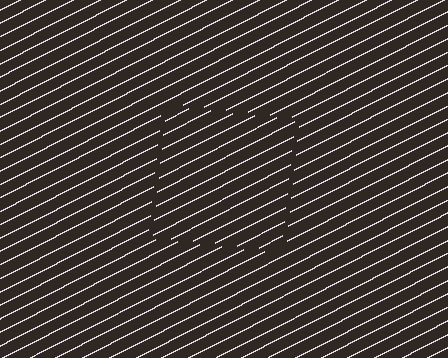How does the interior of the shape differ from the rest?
The interior of the shape contains the same grating, shifted by half a period — the contour is defined by the phase discontinuity where line-ends from the inner and outer gratings abut.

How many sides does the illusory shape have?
4 sides — the line-ends trace a square.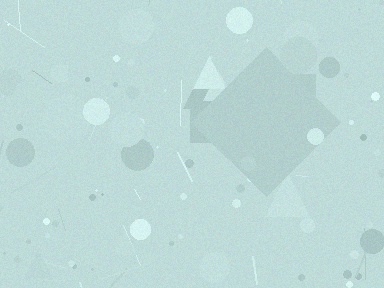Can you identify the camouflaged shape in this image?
The camouflaged shape is a diamond.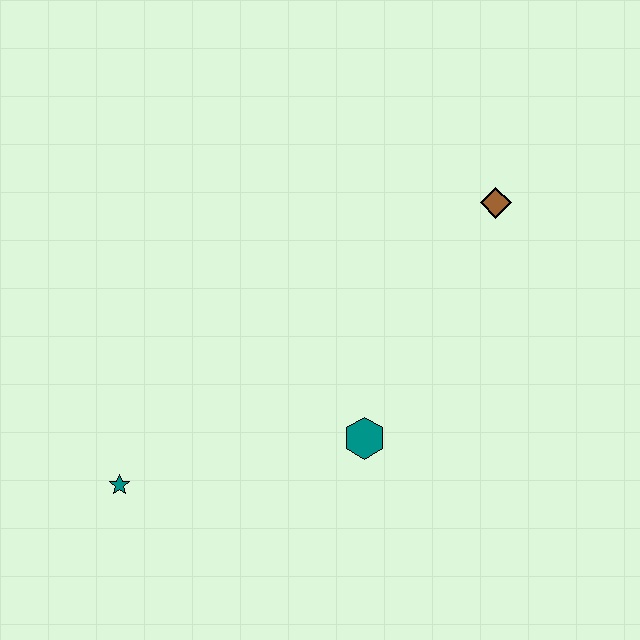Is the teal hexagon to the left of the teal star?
No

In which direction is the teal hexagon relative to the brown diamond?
The teal hexagon is below the brown diamond.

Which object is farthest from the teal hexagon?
The brown diamond is farthest from the teal hexagon.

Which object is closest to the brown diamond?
The teal hexagon is closest to the brown diamond.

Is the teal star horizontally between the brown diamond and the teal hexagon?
No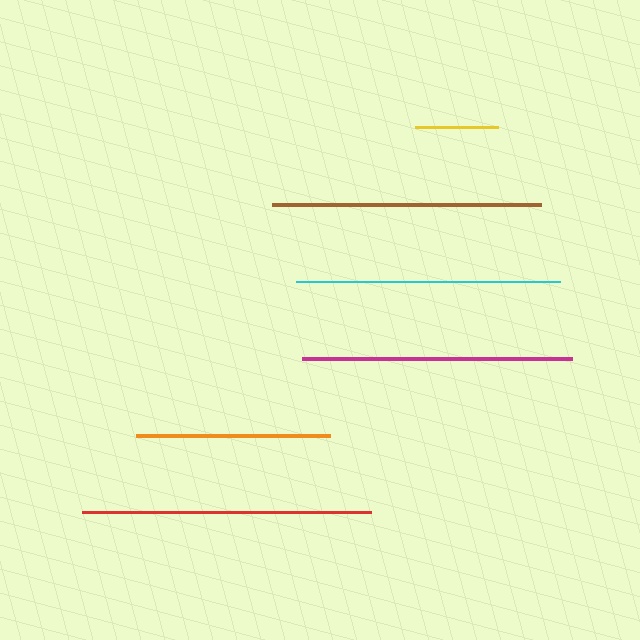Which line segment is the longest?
The red line is the longest at approximately 289 pixels.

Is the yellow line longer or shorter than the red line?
The red line is longer than the yellow line.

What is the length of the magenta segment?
The magenta segment is approximately 269 pixels long.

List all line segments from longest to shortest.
From longest to shortest: red, magenta, brown, cyan, orange, yellow.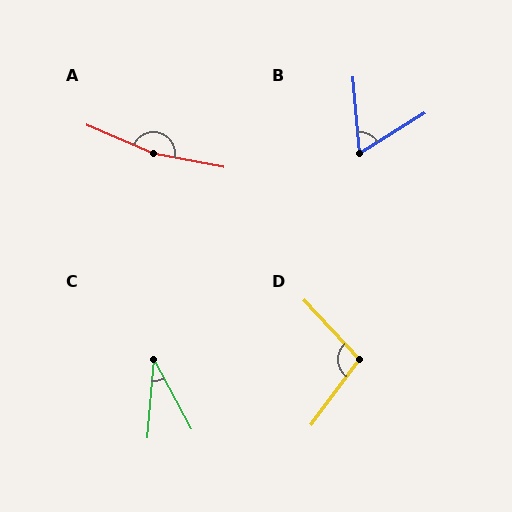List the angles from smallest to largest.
C (34°), B (62°), D (101°), A (167°).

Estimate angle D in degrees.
Approximately 101 degrees.